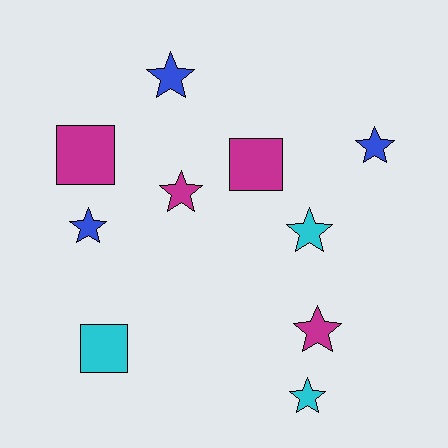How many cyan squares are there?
There is 1 cyan square.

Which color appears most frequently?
Magenta, with 4 objects.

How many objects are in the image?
There are 10 objects.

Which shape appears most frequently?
Star, with 7 objects.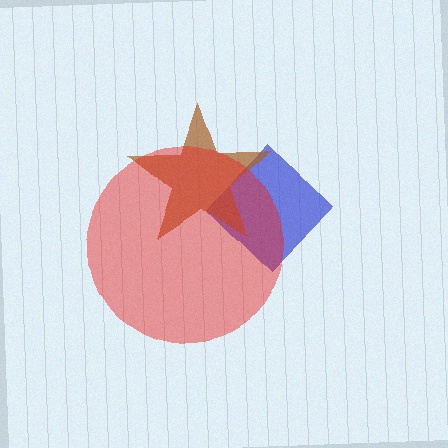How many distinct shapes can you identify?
There are 3 distinct shapes: a blue diamond, a brown star, a red circle.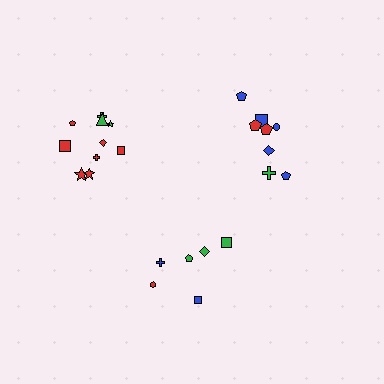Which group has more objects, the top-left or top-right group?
The top-left group.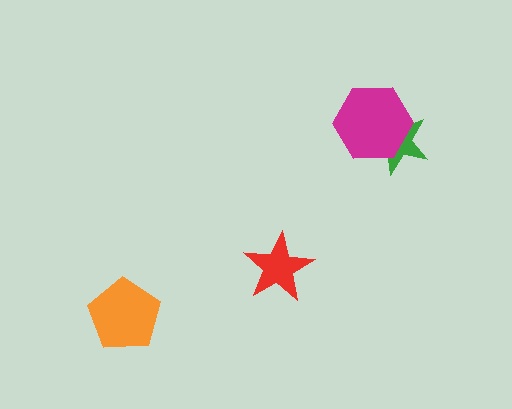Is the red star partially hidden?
No, no other shape covers it.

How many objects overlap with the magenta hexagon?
1 object overlaps with the magenta hexagon.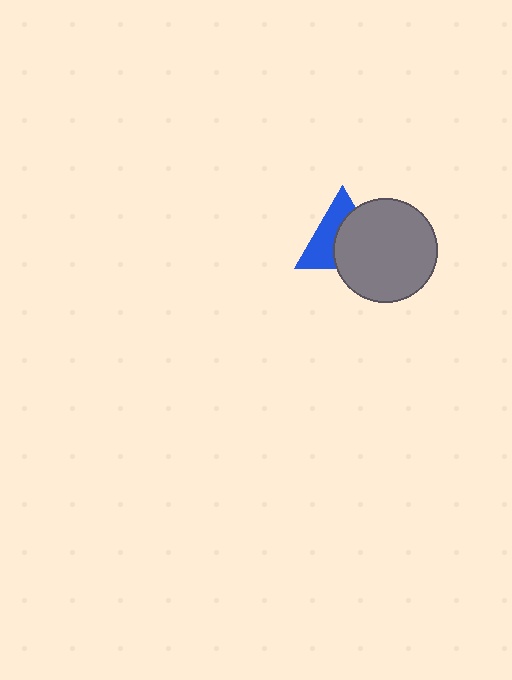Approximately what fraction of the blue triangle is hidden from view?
Roughly 53% of the blue triangle is hidden behind the gray circle.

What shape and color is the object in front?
The object in front is a gray circle.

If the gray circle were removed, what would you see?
You would see the complete blue triangle.